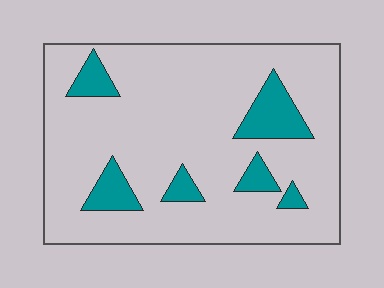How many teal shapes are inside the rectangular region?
6.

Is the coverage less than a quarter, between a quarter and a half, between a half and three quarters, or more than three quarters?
Less than a quarter.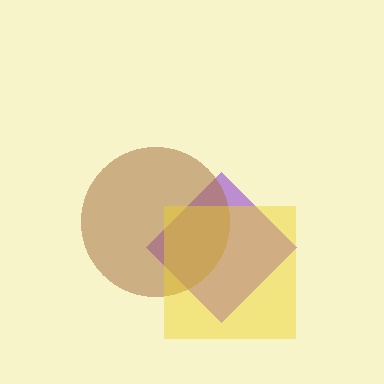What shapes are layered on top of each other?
The layered shapes are: a purple diamond, a brown circle, a yellow square.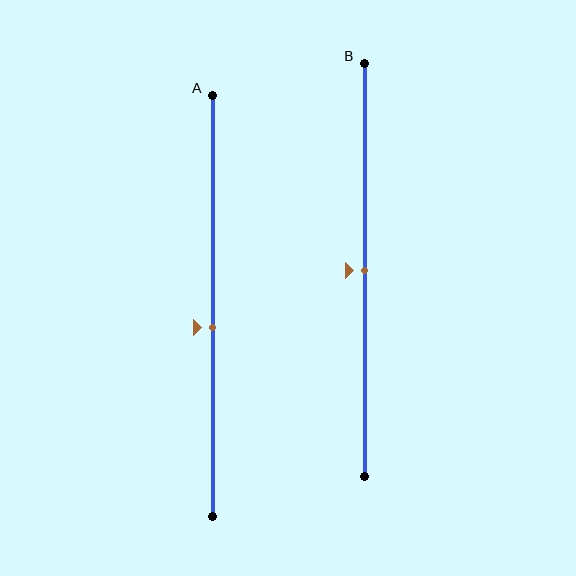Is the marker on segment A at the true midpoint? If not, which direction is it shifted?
No, the marker on segment A is shifted downward by about 5% of the segment length.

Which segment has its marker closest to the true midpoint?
Segment B has its marker closest to the true midpoint.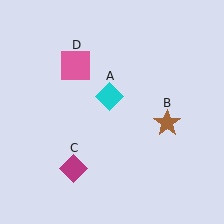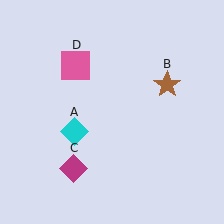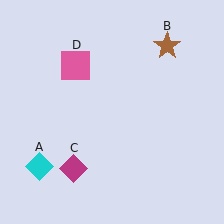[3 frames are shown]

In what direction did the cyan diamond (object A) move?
The cyan diamond (object A) moved down and to the left.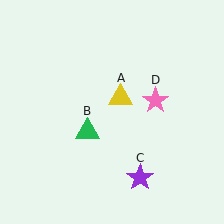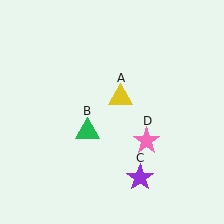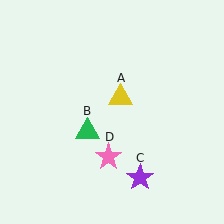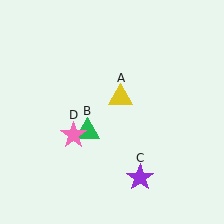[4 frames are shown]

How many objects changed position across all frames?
1 object changed position: pink star (object D).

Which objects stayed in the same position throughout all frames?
Yellow triangle (object A) and green triangle (object B) and purple star (object C) remained stationary.